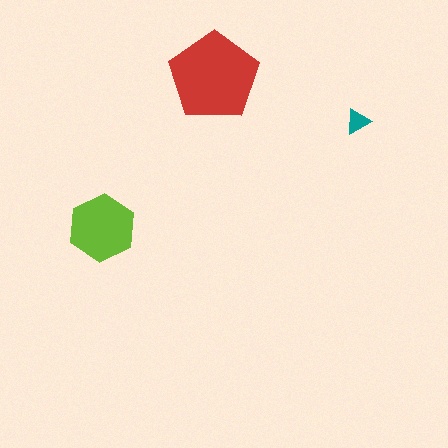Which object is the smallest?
The teal triangle.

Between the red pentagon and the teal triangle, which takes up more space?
The red pentagon.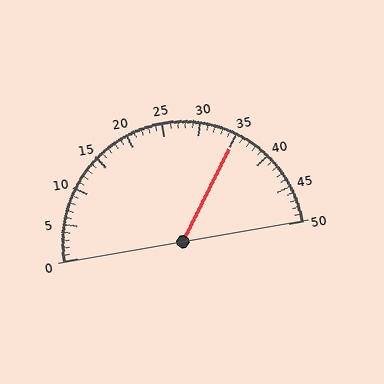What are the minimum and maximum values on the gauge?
The gauge ranges from 0 to 50.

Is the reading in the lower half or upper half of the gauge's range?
The reading is in the upper half of the range (0 to 50).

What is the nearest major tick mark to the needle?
The nearest major tick mark is 35.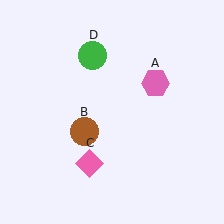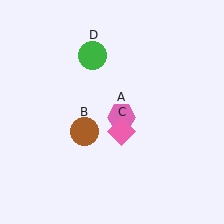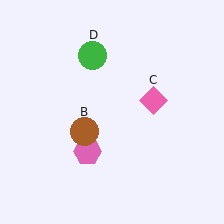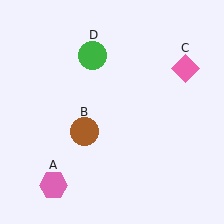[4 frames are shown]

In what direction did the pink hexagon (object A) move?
The pink hexagon (object A) moved down and to the left.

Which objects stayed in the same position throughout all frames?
Brown circle (object B) and green circle (object D) remained stationary.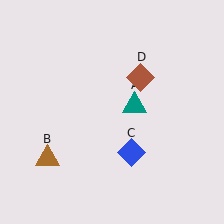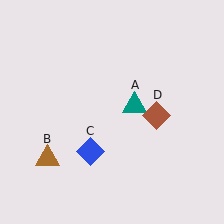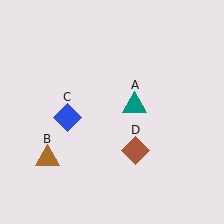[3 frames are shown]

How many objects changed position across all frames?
2 objects changed position: blue diamond (object C), brown diamond (object D).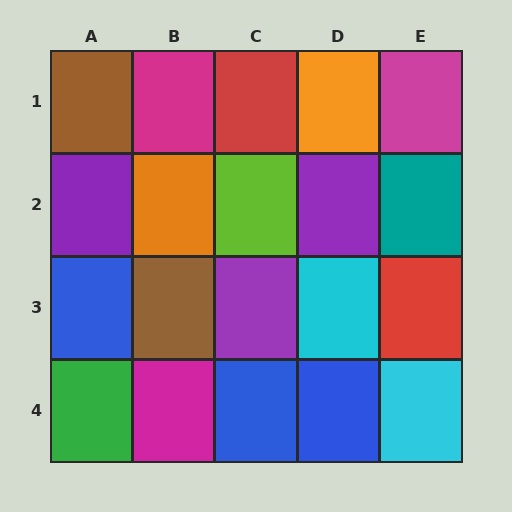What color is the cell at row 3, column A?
Blue.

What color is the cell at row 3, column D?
Cyan.